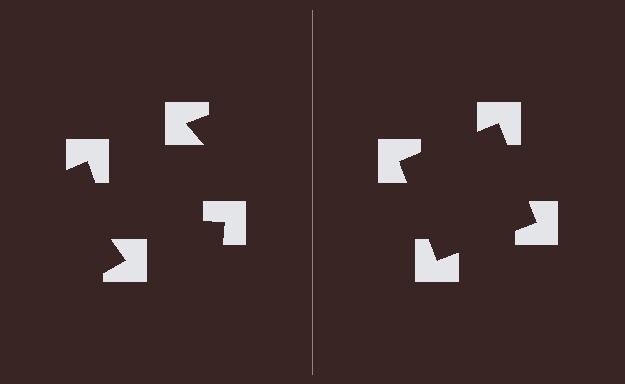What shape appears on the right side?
An illusory square.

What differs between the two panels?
The notched squares are positioned identically on both sides; only the wedge orientations differ. On the right they align to a square; on the left they are misaligned.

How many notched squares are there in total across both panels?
8 — 4 on each side.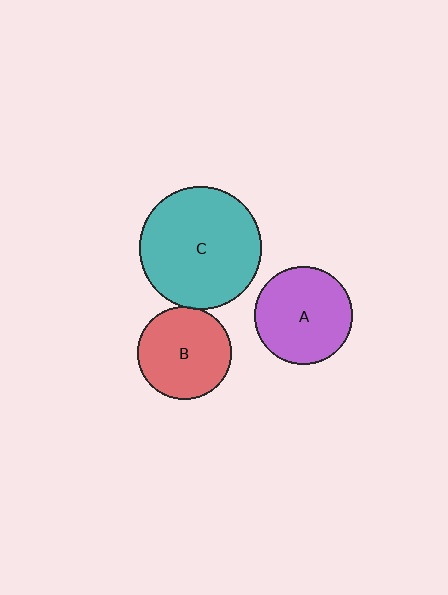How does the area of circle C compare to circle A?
Approximately 1.6 times.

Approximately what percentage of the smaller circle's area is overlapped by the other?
Approximately 5%.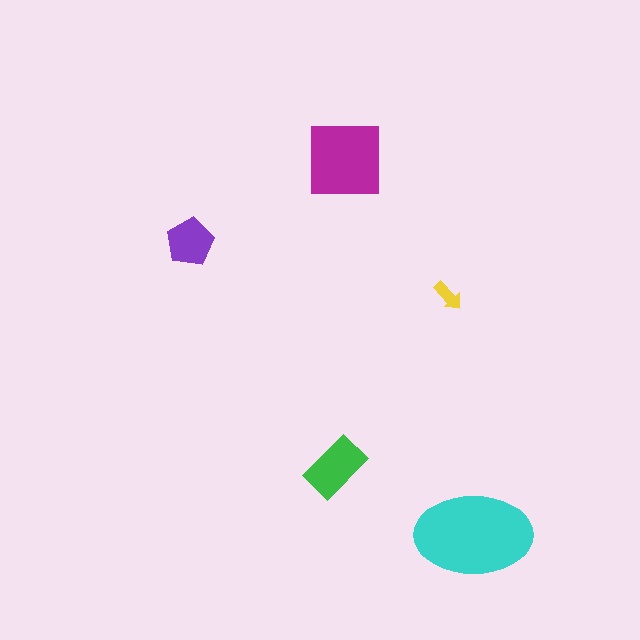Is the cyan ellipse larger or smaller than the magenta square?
Larger.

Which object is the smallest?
The yellow arrow.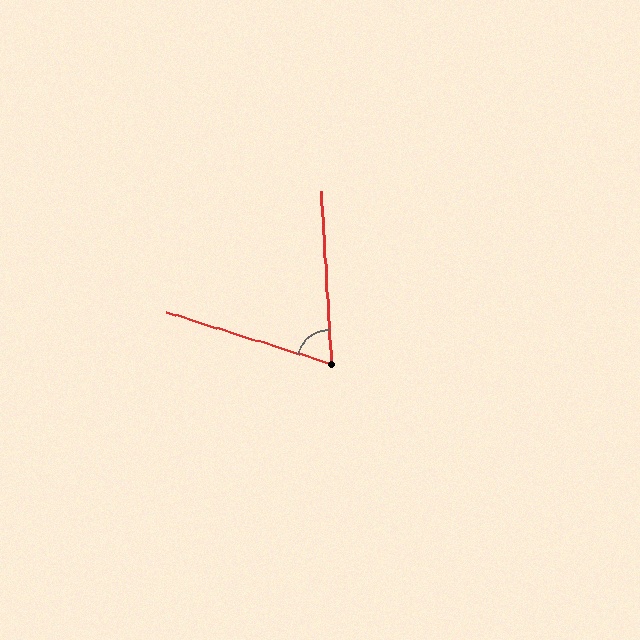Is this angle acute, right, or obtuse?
It is acute.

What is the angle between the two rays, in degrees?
Approximately 69 degrees.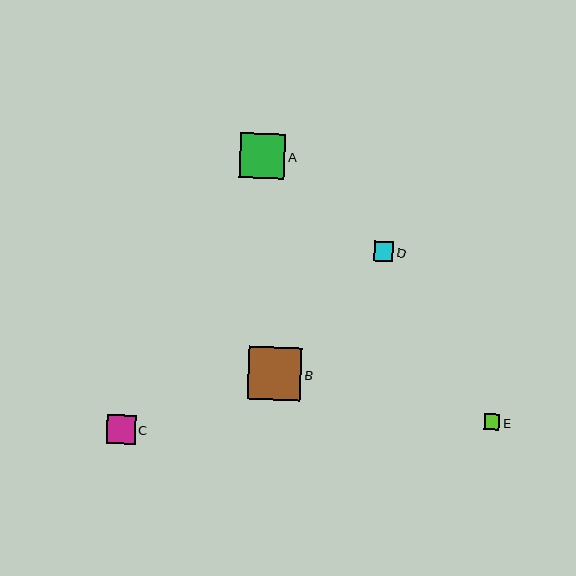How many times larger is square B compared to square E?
Square B is approximately 3.5 times the size of square E.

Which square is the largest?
Square B is the largest with a size of approximately 53 pixels.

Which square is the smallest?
Square E is the smallest with a size of approximately 15 pixels.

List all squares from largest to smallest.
From largest to smallest: B, A, C, D, E.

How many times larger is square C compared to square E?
Square C is approximately 1.8 times the size of square E.